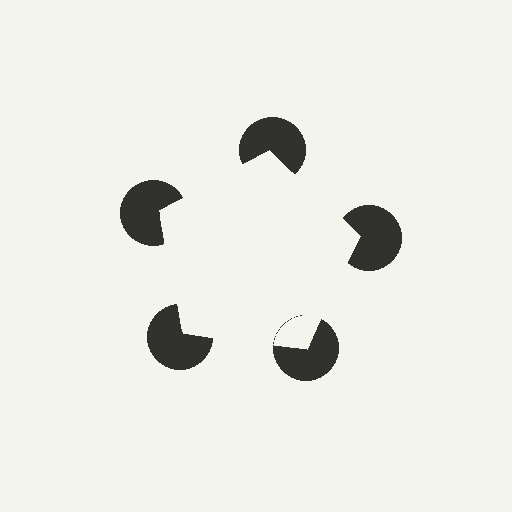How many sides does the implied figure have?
5 sides.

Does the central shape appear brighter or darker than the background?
It typically appears slightly brighter than the background, even though no actual brightness change is drawn.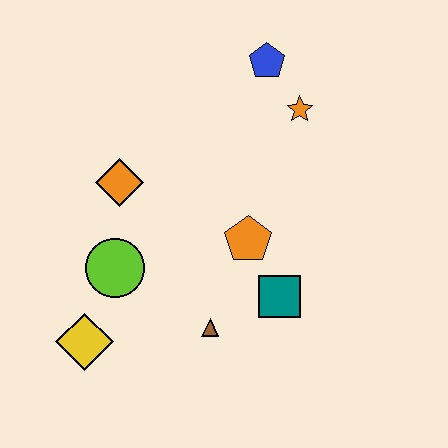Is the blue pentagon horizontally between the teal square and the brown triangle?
Yes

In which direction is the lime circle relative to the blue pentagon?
The lime circle is below the blue pentagon.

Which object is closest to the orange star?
The blue pentagon is closest to the orange star.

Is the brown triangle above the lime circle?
No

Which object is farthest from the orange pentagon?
The yellow diamond is farthest from the orange pentagon.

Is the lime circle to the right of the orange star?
No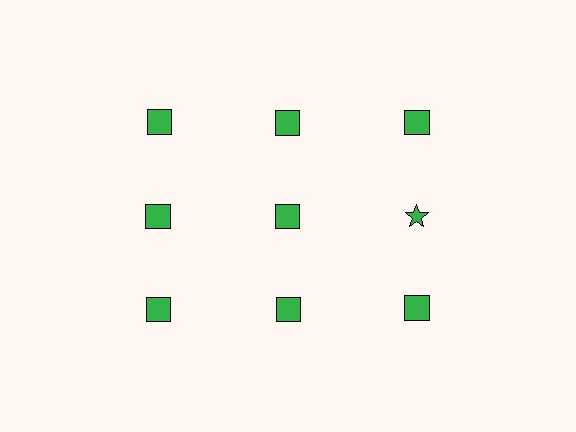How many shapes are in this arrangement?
There are 9 shapes arranged in a grid pattern.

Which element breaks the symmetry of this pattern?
The green star in the second row, center column breaks the symmetry. All other shapes are green squares.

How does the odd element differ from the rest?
It has a different shape: star instead of square.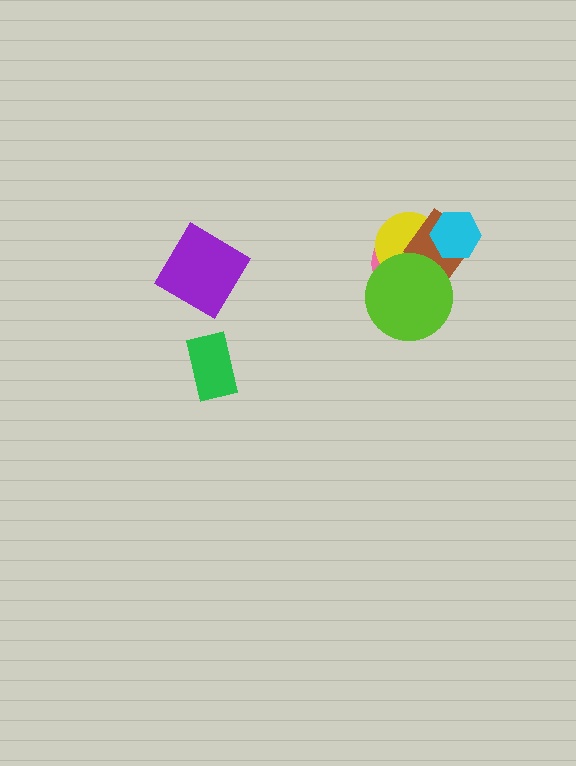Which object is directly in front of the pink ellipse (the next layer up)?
The yellow circle is directly in front of the pink ellipse.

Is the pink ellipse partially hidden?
Yes, it is partially covered by another shape.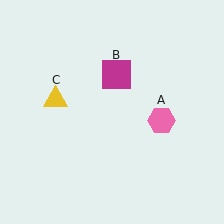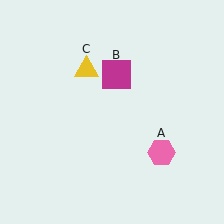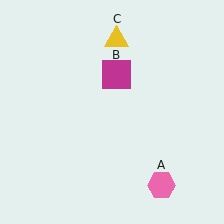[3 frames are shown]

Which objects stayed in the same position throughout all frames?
Magenta square (object B) remained stationary.